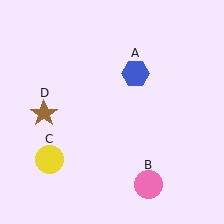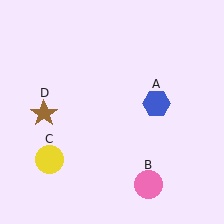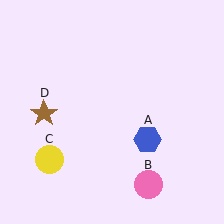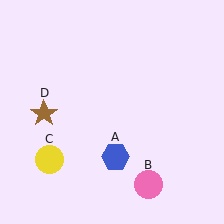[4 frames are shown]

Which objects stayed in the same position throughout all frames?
Pink circle (object B) and yellow circle (object C) and brown star (object D) remained stationary.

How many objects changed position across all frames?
1 object changed position: blue hexagon (object A).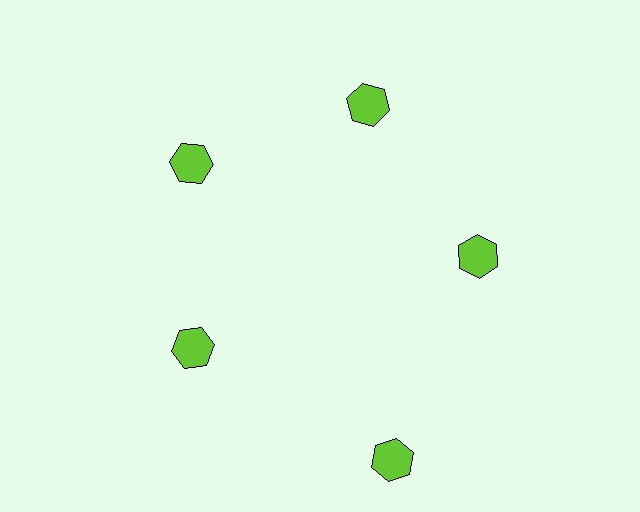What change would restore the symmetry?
The symmetry would be restored by moving it inward, back onto the ring so that all 5 hexagons sit at equal angles and equal distance from the center.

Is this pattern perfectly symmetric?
No. The 5 lime hexagons are arranged in a ring, but one element near the 5 o'clock position is pushed outward from the center, breaking the 5-fold rotational symmetry.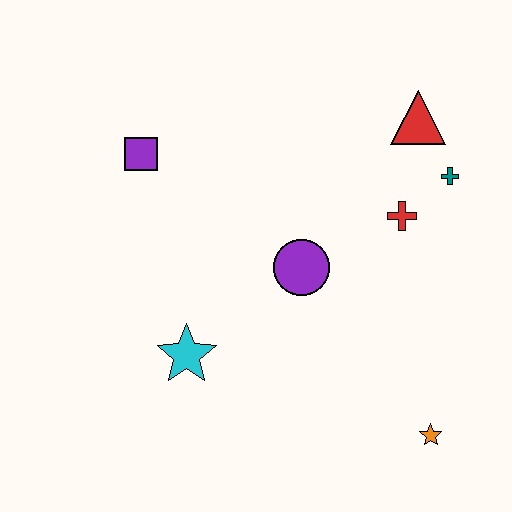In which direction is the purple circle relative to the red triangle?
The purple circle is below the red triangle.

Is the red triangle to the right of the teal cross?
No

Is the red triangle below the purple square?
No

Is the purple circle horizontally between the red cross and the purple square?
Yes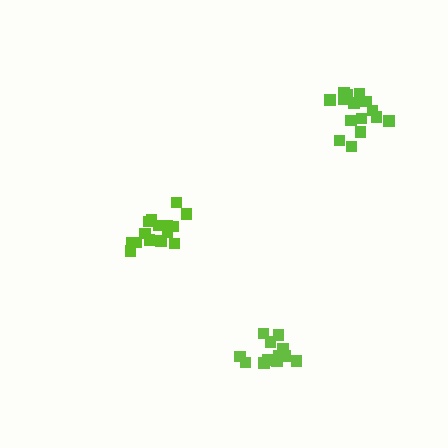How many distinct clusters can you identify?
There are 3 distinct clusters.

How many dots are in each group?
Group 1: 15 dots, Group 2: 16 dots, Group 3: 13 dots (44 total).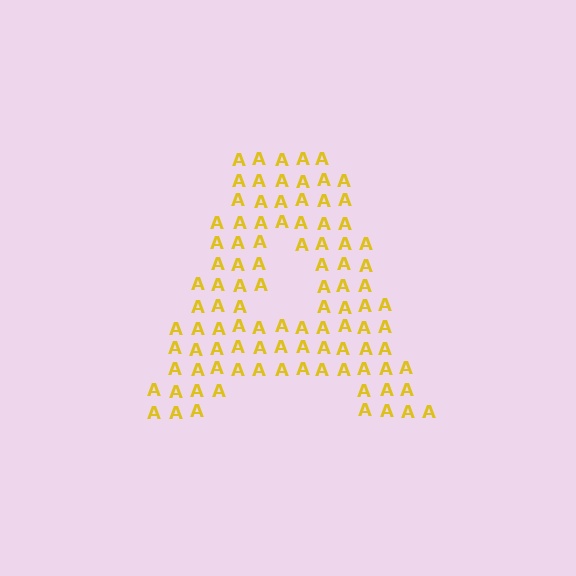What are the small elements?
The small elements are letter A's.